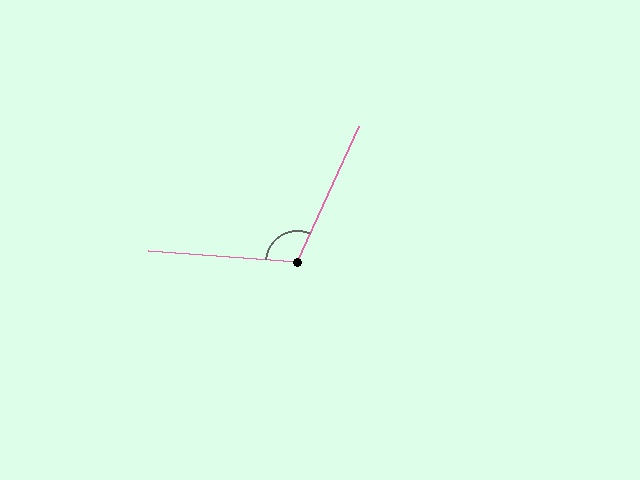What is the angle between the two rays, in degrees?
Approximately 110 degrees.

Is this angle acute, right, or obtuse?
It is obtuse.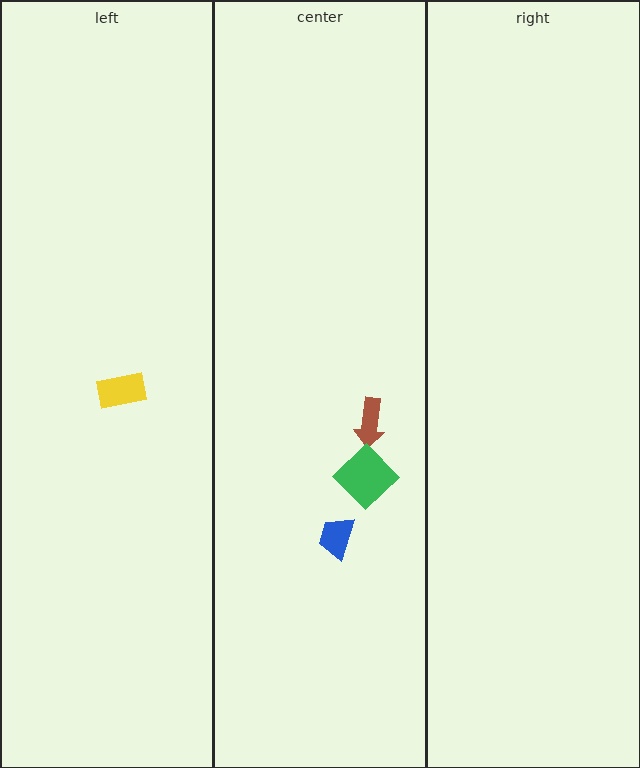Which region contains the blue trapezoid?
The center region.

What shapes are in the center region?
The brown arrow, the blue trapezoid, the green diamond.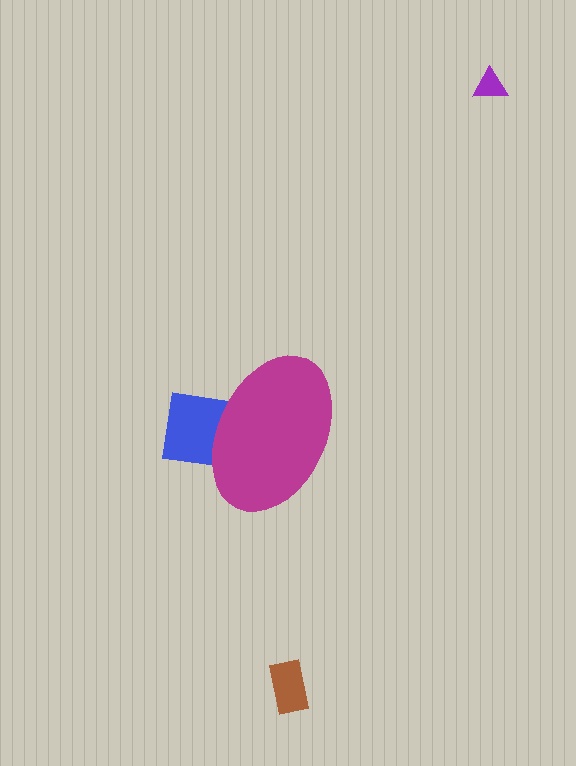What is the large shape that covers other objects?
A magenta ellipse.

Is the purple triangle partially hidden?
No, the purple triangle is fully visible.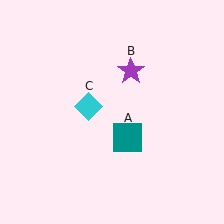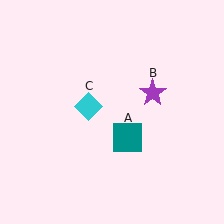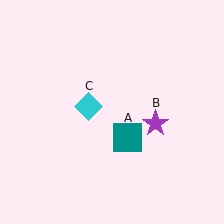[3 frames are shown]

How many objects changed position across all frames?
1 object changed position: purple star (object B).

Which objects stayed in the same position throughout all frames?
Teal square (object A) and cyan diamond (object C) remained stationary.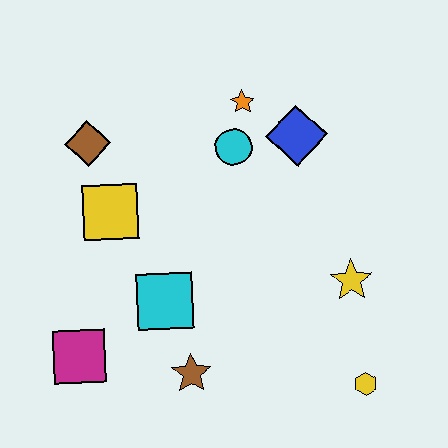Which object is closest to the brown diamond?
The yellow square is closest to the brown diamond.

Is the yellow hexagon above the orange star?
No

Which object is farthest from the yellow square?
The yellow hexagon is farthest from the yellow square.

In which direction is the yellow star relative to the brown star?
The yellow star is to the right of the brown star.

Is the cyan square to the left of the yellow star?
Yes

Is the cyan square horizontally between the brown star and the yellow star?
No